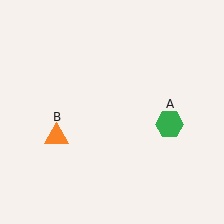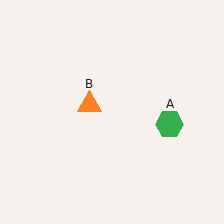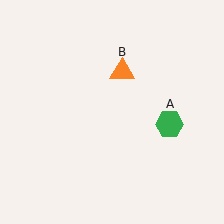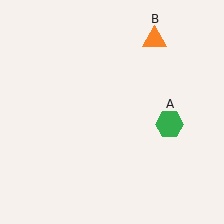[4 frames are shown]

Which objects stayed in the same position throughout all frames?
Green hexagon (object A) remained stationary.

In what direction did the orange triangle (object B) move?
The orange triangle (object B) moved up and to the right.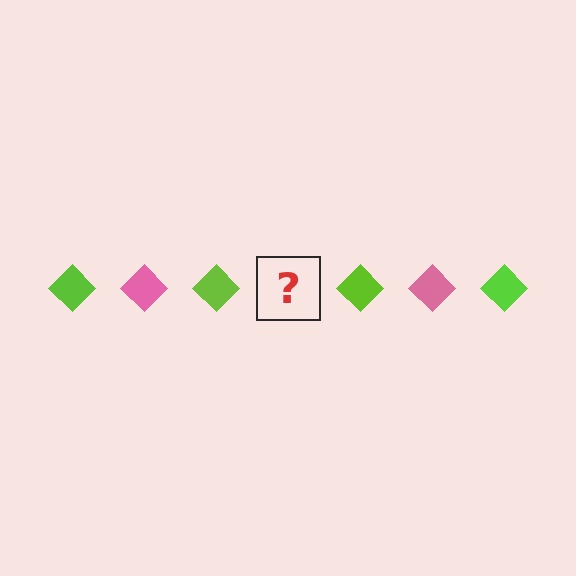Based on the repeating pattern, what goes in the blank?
The blank should be a pink diamond.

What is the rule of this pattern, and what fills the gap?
The rule is that the pattern cycles through lime, pink diamonds. The gap should be filled with a pink diamond.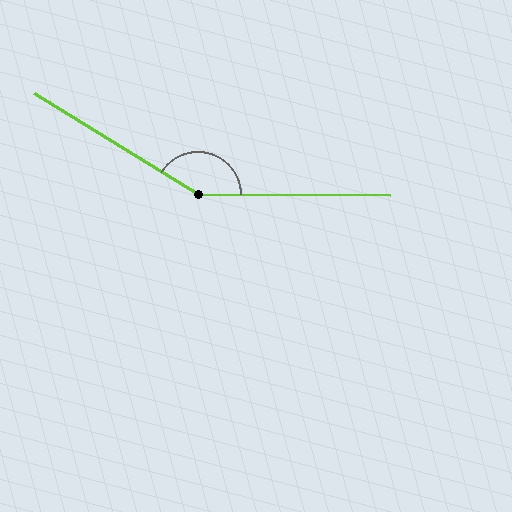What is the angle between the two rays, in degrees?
Approximately 149 degrees.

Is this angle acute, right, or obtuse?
It is obtuse.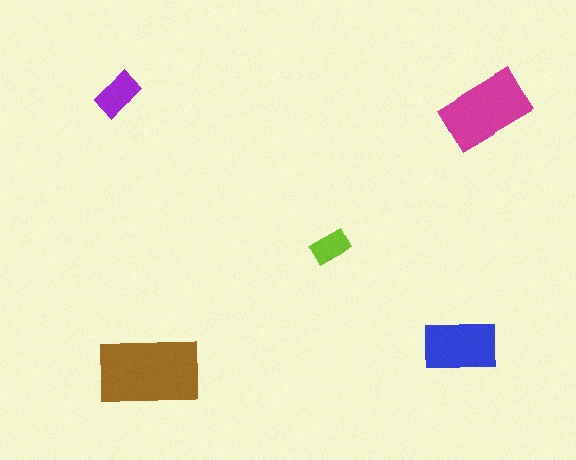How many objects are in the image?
There are 5 objects in the image.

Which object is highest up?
The purple rectangle is topmost.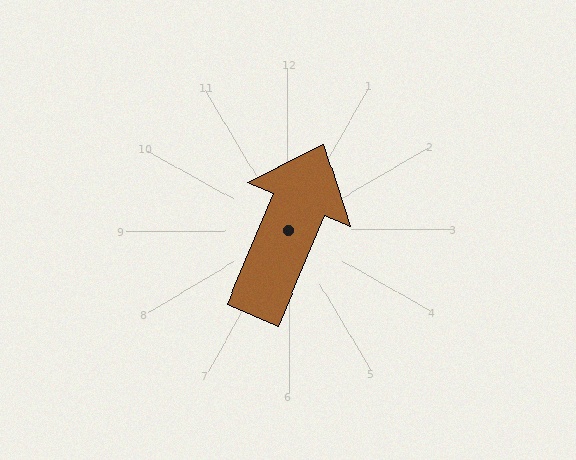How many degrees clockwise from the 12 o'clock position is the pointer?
Approximately 23 degrees.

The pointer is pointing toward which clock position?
Roughly 1 o'clock.